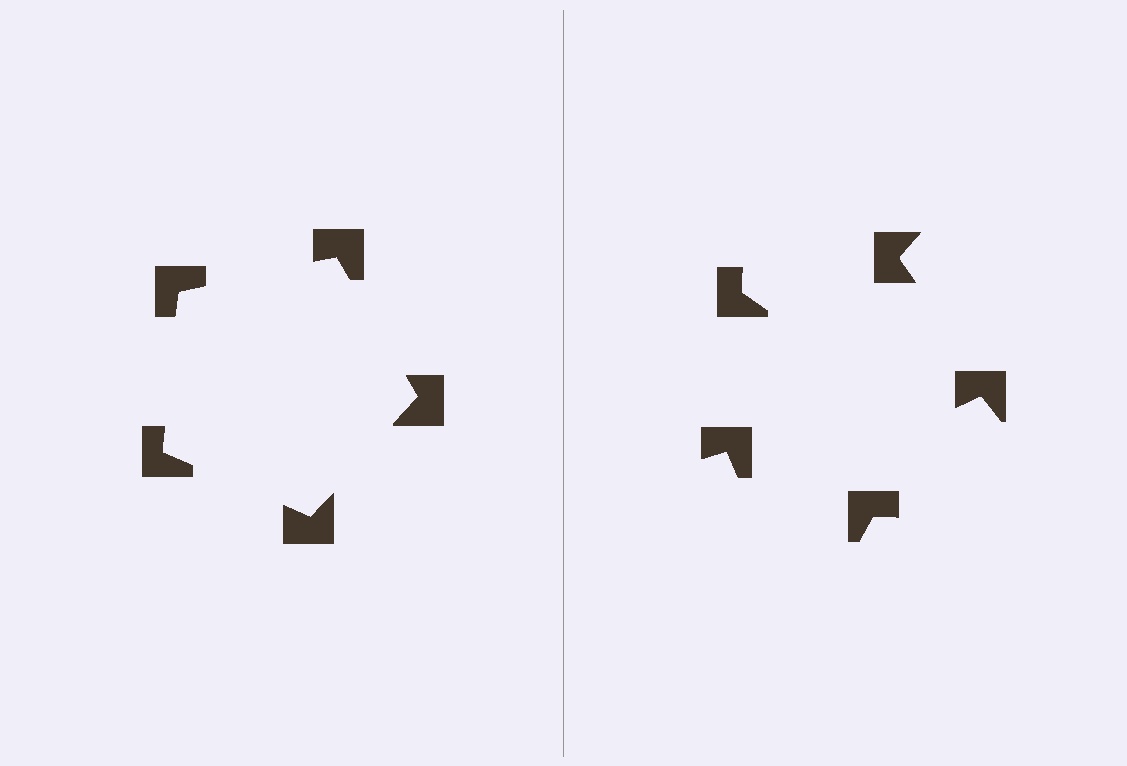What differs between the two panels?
The notched squares are positioned identically on both sides; only the wedge orientations differ. On the left they align to a pentagon; on the right they are misaligned.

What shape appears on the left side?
An illusory pentagon.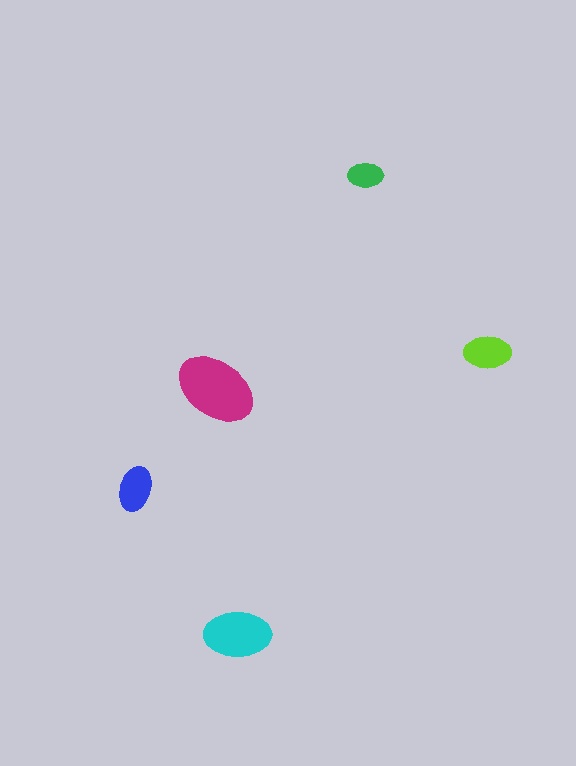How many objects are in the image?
There are 5 objects in the image.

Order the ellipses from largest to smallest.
the magenta one, the cyan one, the lime one, the blue one, the green one.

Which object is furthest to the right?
The lime ellipse is rightmost.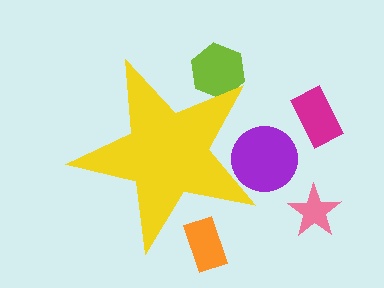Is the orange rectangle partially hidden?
Yes, the orange rectangle is partially hidden behind the yellow star.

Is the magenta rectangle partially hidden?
No, the magenta rectangle is fully visible.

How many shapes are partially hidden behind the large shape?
3 shapes are partially hidden.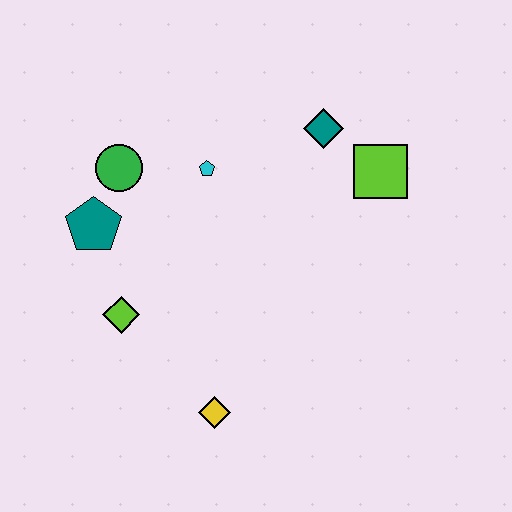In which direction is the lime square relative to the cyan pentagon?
The lime square is to the right of the cyan pentagon.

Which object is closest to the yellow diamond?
The lime diamond is closest to the yellow diamond.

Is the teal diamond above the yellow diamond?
Yes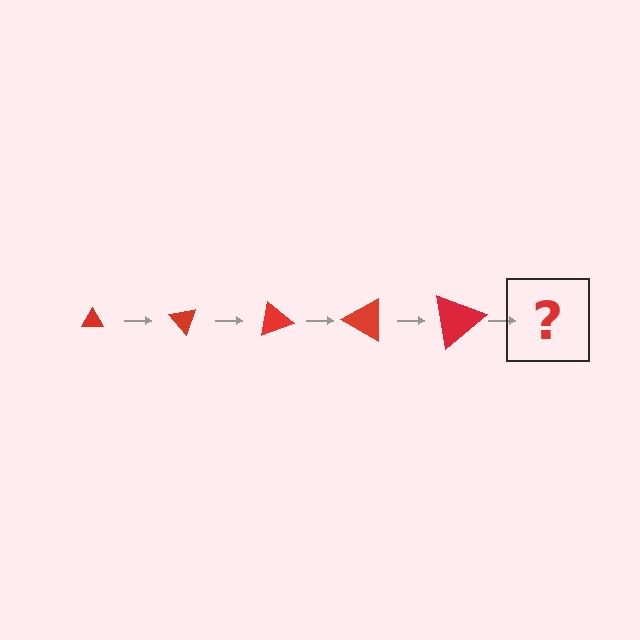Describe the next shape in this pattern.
It should be a triangle, larger than the previous one and rotated 250 degrees from the start.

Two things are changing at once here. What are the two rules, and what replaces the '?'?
The two rules are that the triangle grows larger each step and it rotates 50 degrees each step. The '?' should be a triangle, larger than the previous one and rotated 250 degrees from the start.